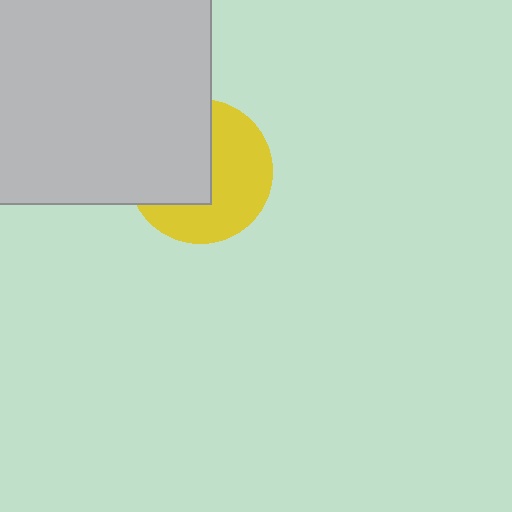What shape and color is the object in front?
The object in front is a light gray square.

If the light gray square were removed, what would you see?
You would see the complete yellow circle.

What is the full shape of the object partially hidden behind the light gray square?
The partially hidden object is a yellow circle.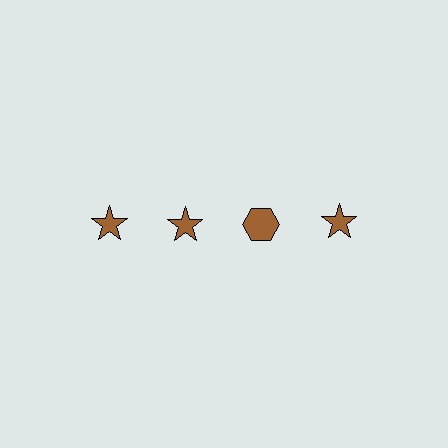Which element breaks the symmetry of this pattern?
The brown hexagon in the top row, center column breaks the symmetry. All other shapes are brown stars.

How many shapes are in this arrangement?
There are 4 shapes arranged in a grid pattern.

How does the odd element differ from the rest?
It has a different shape: hexagon instead of star.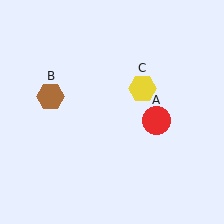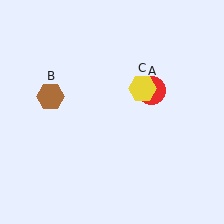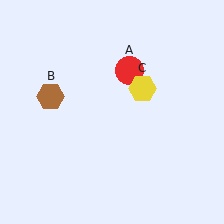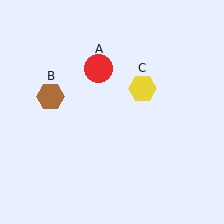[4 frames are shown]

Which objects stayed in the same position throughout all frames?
Brown hexagon (object B) and yellow hexagon (object C) remained stationary.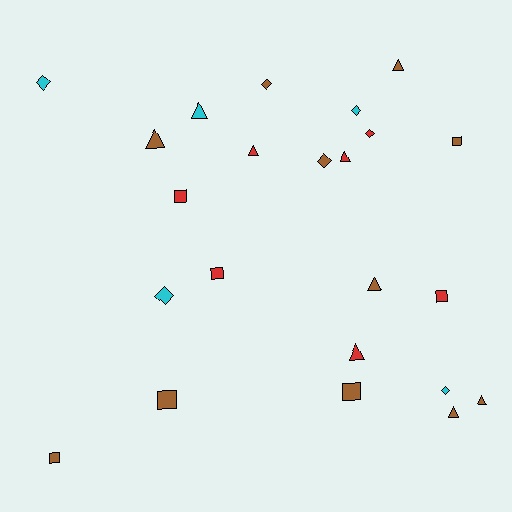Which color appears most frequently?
Brown, with 11 objects.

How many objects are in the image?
There are 23 objects.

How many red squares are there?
There are 3 red squares.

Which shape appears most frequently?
Triangle, with 9 objects.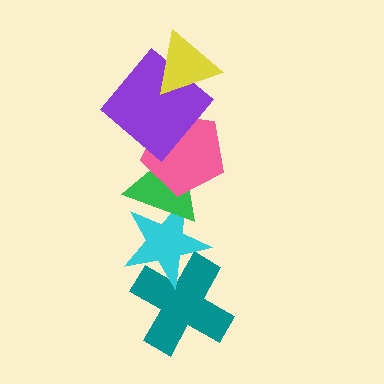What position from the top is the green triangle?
The green triangle is 4th from the top.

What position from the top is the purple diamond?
The purple diamond is 2nd from the top.